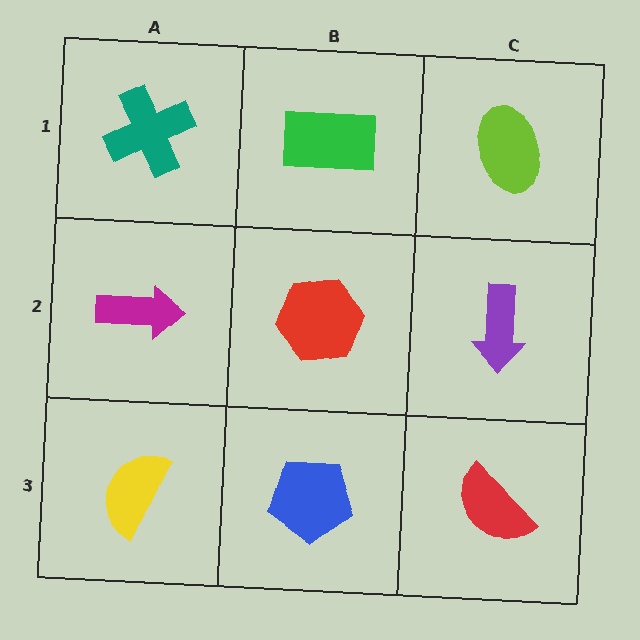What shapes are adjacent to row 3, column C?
A purple arrow (row 2, column C), a blue pentagon (row 3, column B).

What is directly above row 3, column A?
A magenta arrow.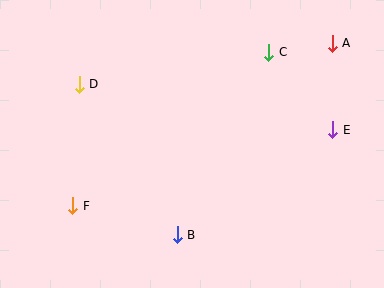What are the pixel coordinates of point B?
Point B is at (177, 235).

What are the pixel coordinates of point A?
Point A is at (332, 43).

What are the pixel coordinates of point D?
Point D is at (79, 84).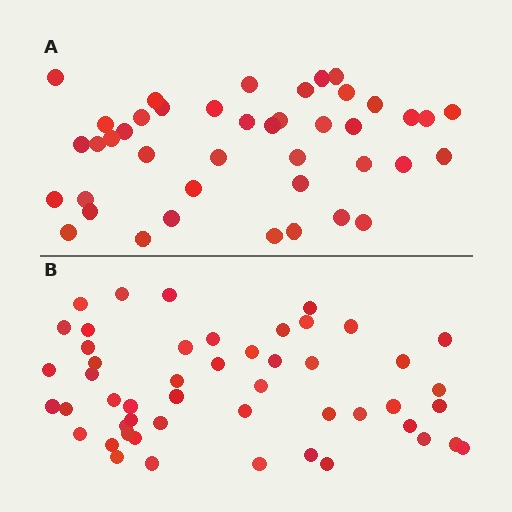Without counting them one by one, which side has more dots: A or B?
Region B (the bottom region) has more dots.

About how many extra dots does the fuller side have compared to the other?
Region B has roughly 8 or so more dots than region A.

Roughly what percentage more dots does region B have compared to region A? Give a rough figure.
About 20% more.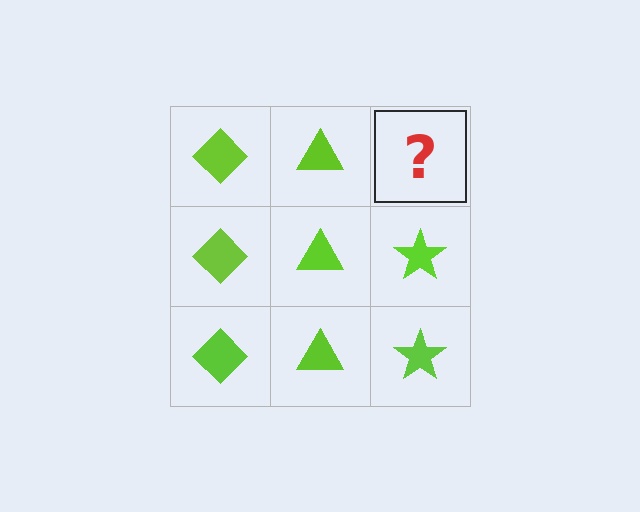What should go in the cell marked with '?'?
The missing cell should contain a lime star.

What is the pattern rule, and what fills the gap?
The rule is that each column has a consistent shape. The gap should be filled with a lime star.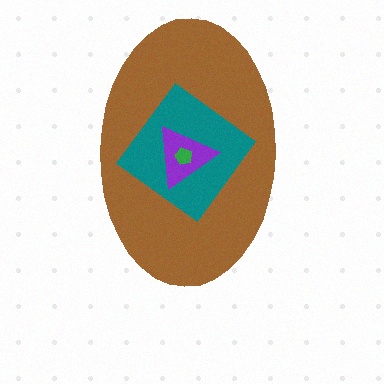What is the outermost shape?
The brown ellipse.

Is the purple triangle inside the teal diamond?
Yes.